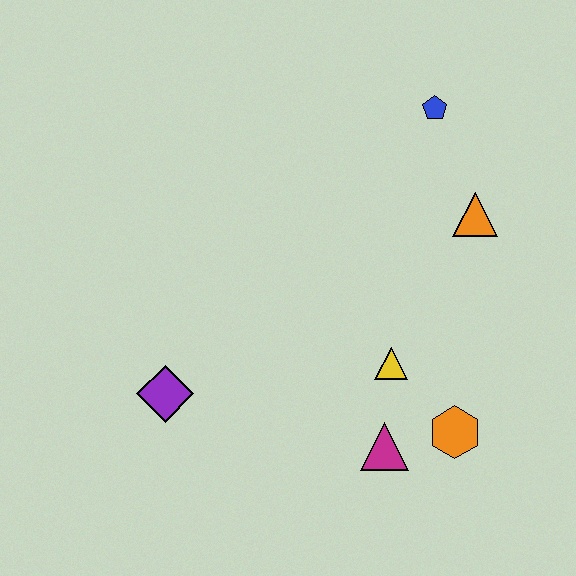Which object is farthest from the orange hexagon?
The blue pentagon is farthest from the orange hexagon.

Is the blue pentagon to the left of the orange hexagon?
Yes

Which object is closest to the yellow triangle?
The magenta triangle is closest to the yellow triangle.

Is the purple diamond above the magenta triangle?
Yes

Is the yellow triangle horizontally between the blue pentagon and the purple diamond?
Yes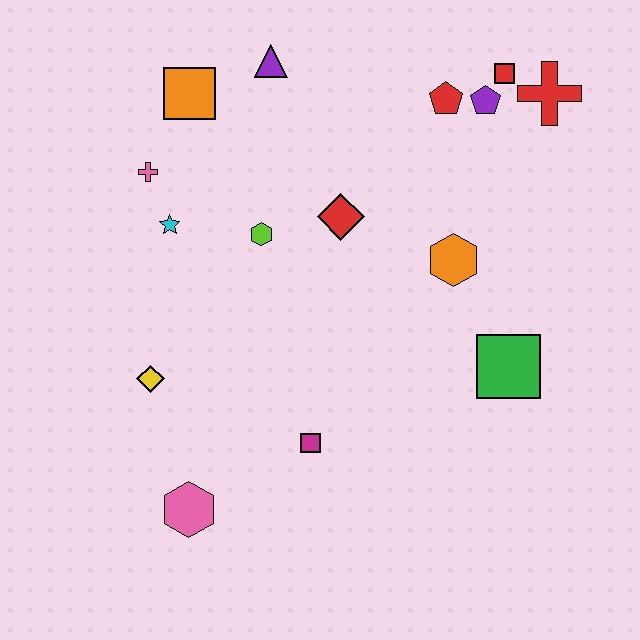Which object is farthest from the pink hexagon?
The red cross is farthest from the pink hexagon.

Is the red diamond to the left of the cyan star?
No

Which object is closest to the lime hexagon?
The red diamond is closest to the lime hexagon.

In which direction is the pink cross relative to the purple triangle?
The pink cross is to the left of the purple triangle.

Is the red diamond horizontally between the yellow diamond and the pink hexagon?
No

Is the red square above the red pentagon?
Yes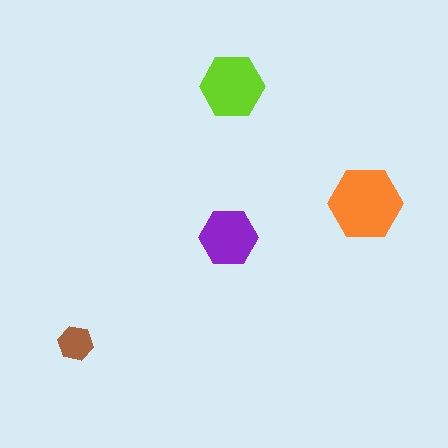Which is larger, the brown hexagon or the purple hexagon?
The purple one.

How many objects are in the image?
There are 4 objects in the image.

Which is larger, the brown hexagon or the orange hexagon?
The orange one.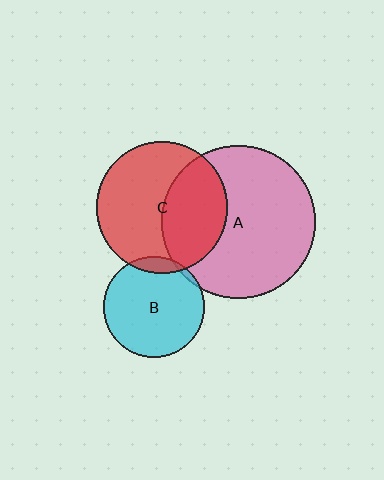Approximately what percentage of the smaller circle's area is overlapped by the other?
Approximately 5%.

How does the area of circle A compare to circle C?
Approximately 1.4 times.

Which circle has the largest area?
Circle A (pink).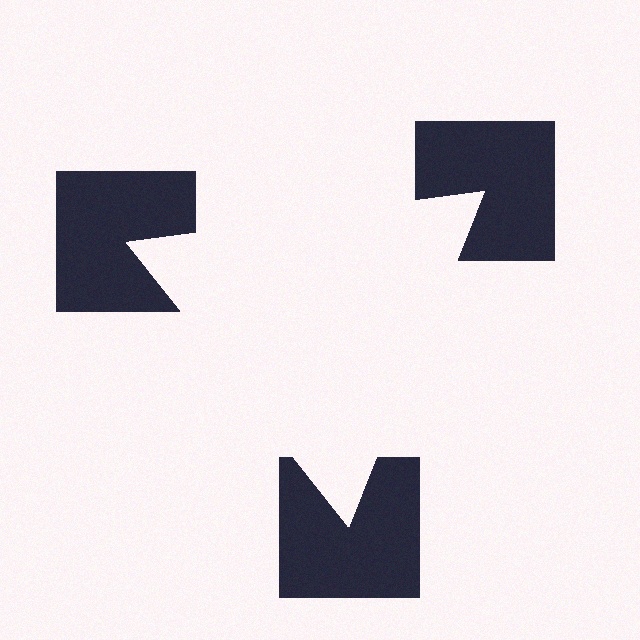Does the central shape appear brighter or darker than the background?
It typically appears slightly brighter than the background, even though no actual brightness change is drawn.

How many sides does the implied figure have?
3 sides.